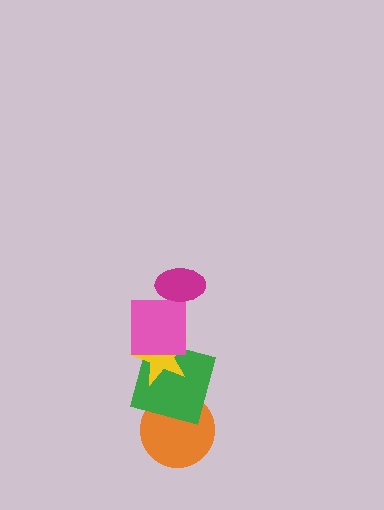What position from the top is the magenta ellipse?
The magenta ellipse is 1st from the top.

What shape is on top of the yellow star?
The pink square is on top of the yellow star.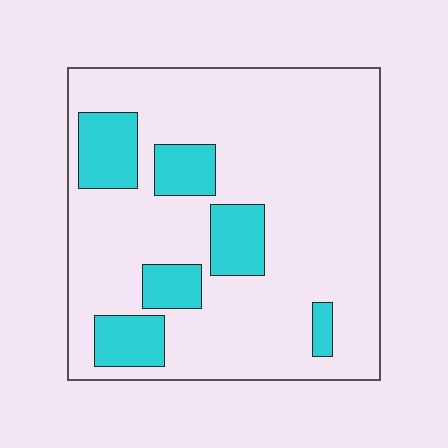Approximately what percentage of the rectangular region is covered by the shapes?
Approximately 20%.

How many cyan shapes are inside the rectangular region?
6.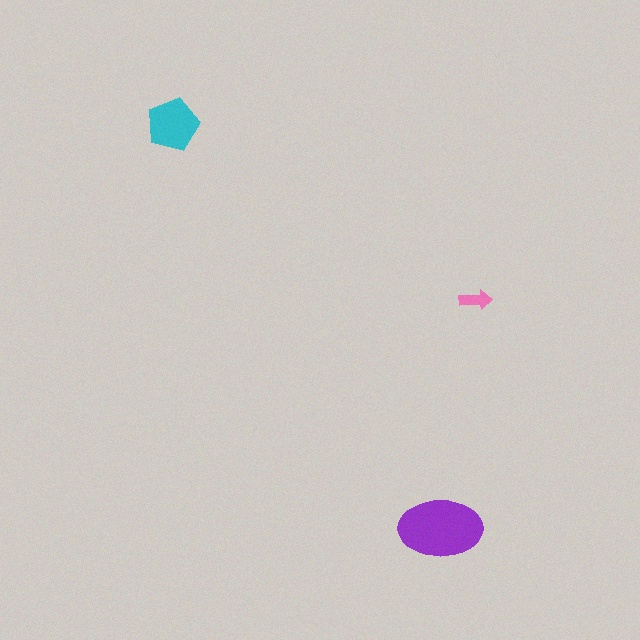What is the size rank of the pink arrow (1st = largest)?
3rd.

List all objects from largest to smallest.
The purple ellipse, the cyan pentagon, the pink arrow.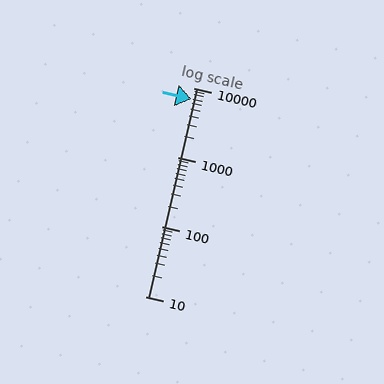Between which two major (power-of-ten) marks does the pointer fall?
The pointer is between 1000 and 10000.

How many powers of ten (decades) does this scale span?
The scale spans 3 decades, from 10 to 10000.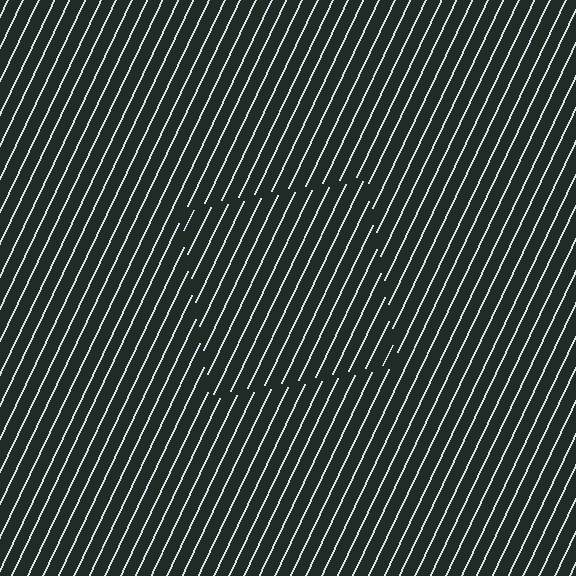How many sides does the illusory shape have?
4 sides — the line-ends trace a square.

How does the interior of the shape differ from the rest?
The interior of the shape contains the same grating, shifted by half a period — the contour is defined by the phase discontinuity where line-ends from the inner and outer gratings abut.